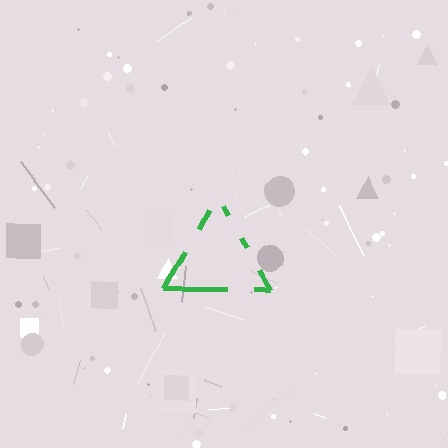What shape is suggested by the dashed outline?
The dashed outline suggests a triangle.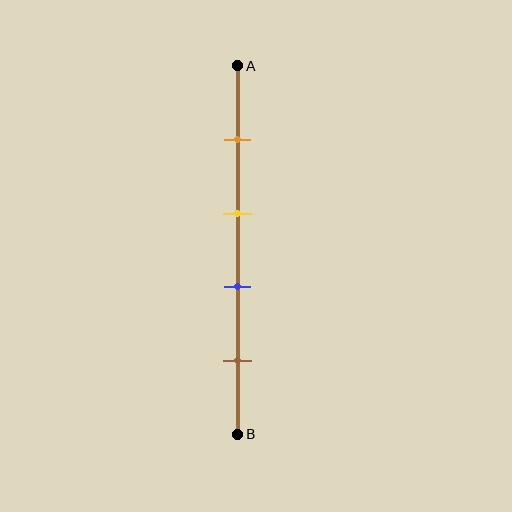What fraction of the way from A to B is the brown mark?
The brown mark is approximately 80% (0.8) of the way from A to B.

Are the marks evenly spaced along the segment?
Yes, the marks are approximately evenly spaced.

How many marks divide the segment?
There are 4 marks dividing the segment.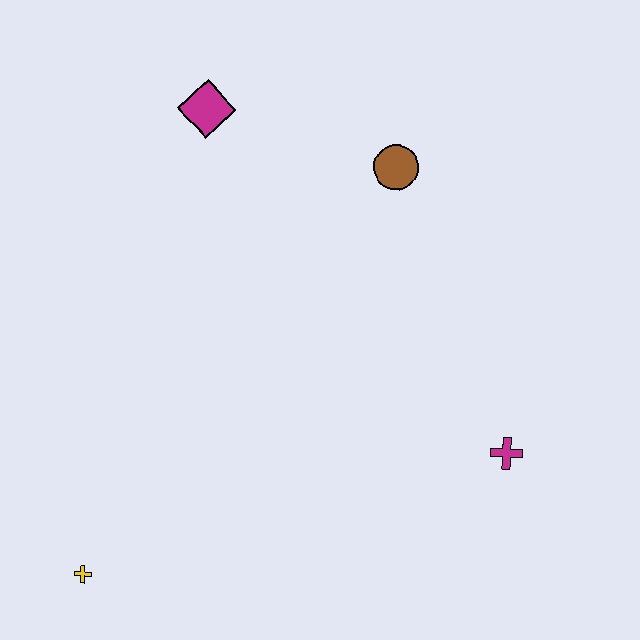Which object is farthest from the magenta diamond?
The yellow cross is farthest from the magenta diamond.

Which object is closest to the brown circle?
The magenta diamond is closest to the brown circle.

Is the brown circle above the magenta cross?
Yes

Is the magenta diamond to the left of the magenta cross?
Yes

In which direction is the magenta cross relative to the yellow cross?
The magenta cross is to the right of the yellow cross.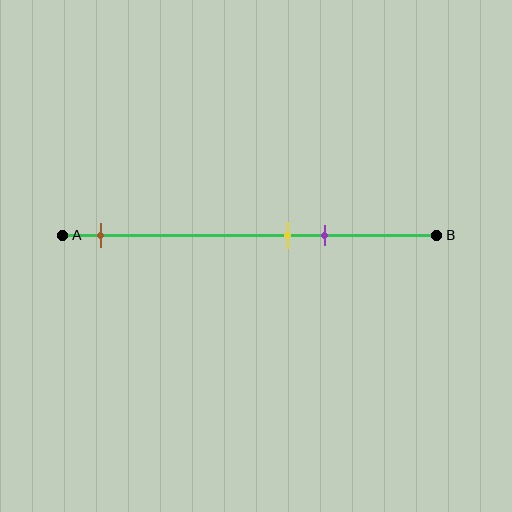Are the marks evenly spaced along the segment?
No, the marks are not evenly spaced.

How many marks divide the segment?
There are 3 marks dividing the segment.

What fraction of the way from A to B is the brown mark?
The brown mark is approximately 10% (0.1) of the way from A to B.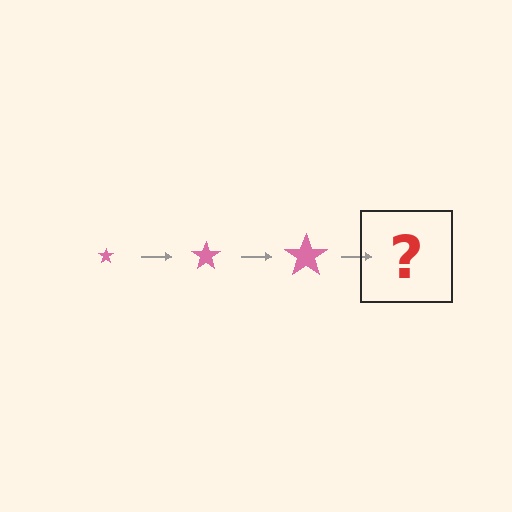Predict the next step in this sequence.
The next step is a pink star, larger than the previous one.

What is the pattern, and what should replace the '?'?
The pattern is that the star gets progressively larger each step. The '?' should be a pink star, larger than the previous one.